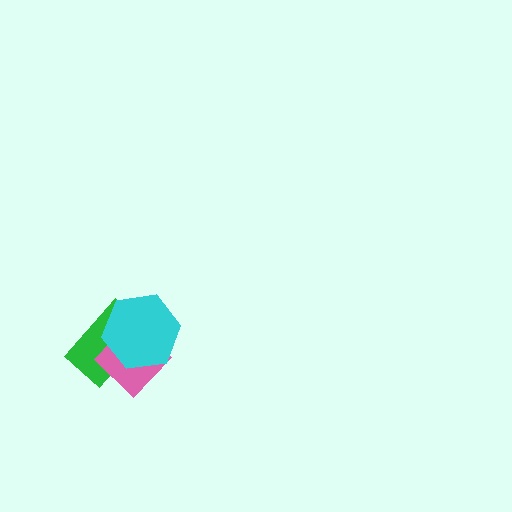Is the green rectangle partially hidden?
Yes, it is partially covered by another shape.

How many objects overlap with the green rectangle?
2 objects overlap with the green rectangle.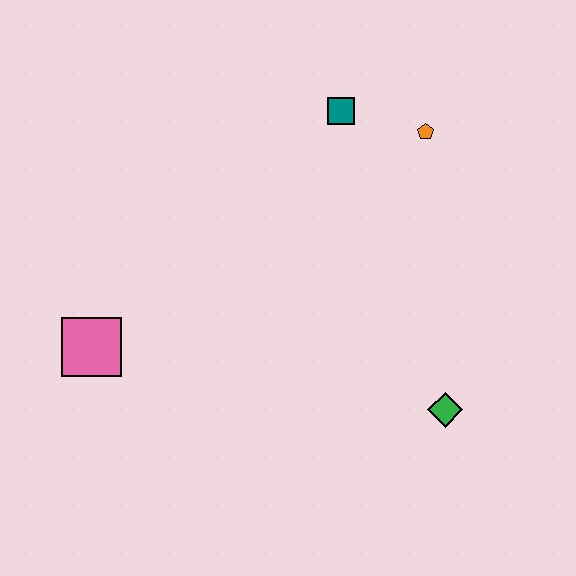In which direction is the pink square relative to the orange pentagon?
The pink square is to the left of the orange pentagon.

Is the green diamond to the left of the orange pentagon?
No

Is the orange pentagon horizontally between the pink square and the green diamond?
Yes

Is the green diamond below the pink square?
Yes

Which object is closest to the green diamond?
The orange pentagon is closest to the green diamond.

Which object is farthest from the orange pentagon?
The pink square is farthest from the orange pentagon.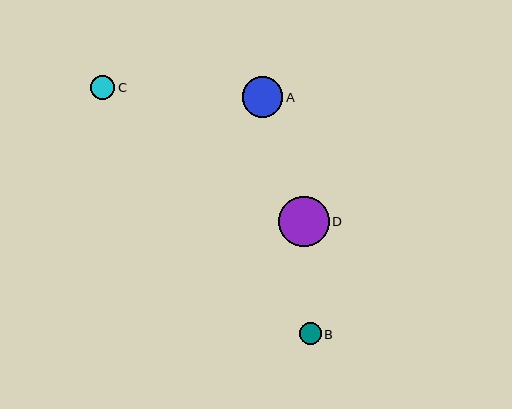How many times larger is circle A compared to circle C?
Circle A is approximately 1.7 times the size of circle C.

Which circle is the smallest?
Circle B is the smallest with a size of approximately 22 pixels.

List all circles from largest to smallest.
From largest to smallest: D, A, C, B.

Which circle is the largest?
Circle D is the largest with a size of approximately 51 pixels.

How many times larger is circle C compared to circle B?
Circle C is approximately 1.1 times the size of circle B.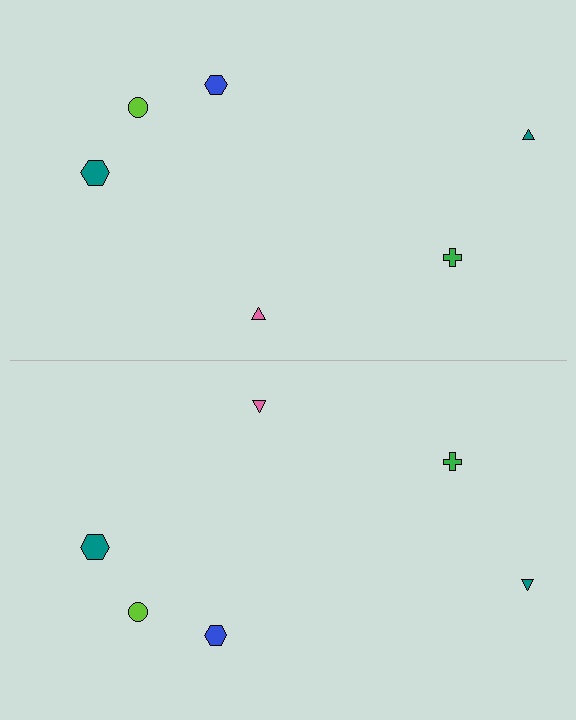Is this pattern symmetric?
Yes, this pattern has bilateral (reflection) symmetry.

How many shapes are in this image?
There are 12 shapes in this image.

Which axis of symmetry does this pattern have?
The pattern has a horizontal axis of symmetry running through the center of the image.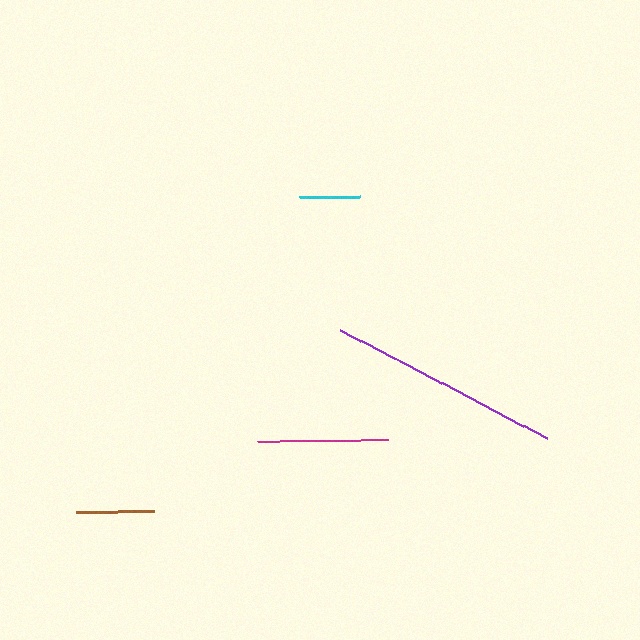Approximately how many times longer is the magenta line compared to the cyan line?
The magenta line is approximately 2.1 times the length of the cyan line.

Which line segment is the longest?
The purple line is the longest at approximately 235 pixels.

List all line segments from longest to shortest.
From longest to shortest: purple, magenta, brown, cyan.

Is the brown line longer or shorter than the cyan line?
The brown line is longer than the cyan line.